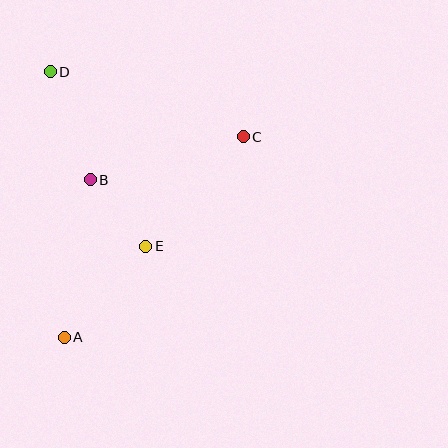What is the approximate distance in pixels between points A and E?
The distance between A and E is approximately 122 pixels.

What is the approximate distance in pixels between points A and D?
The distance between A and D is approximately 266 pixels.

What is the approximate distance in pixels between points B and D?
The distance between B and D is approximately 115 pixels.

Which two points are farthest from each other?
Points A and C are farthest from each other.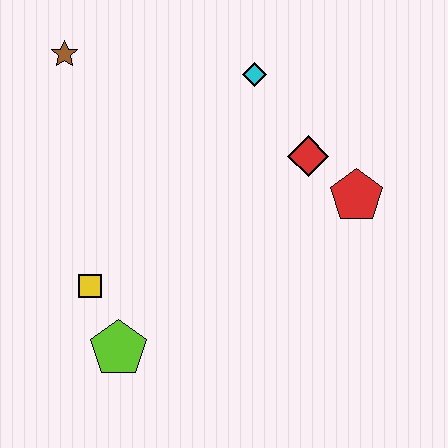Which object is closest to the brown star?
The cyan diamond is closest to the brown star.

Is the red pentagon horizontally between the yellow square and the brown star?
No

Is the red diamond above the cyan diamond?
No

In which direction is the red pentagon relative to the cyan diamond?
The red pentagon is below the cyan diamond.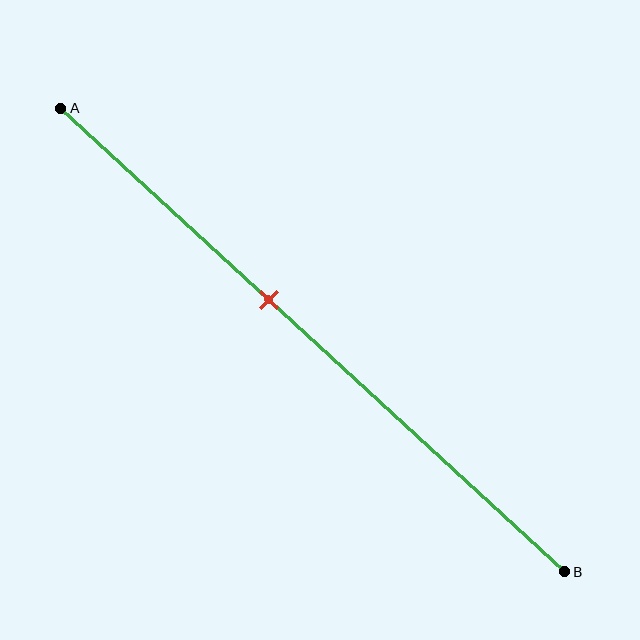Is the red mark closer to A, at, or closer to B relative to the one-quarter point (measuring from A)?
The red mark is closer to point B than the one-quarter point of segment AB.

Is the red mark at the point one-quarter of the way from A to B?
No, the mark is at about 40% from A, not at the 25% one-quarter point.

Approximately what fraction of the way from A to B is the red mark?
The red mark is approximately 40% of the way from A to B.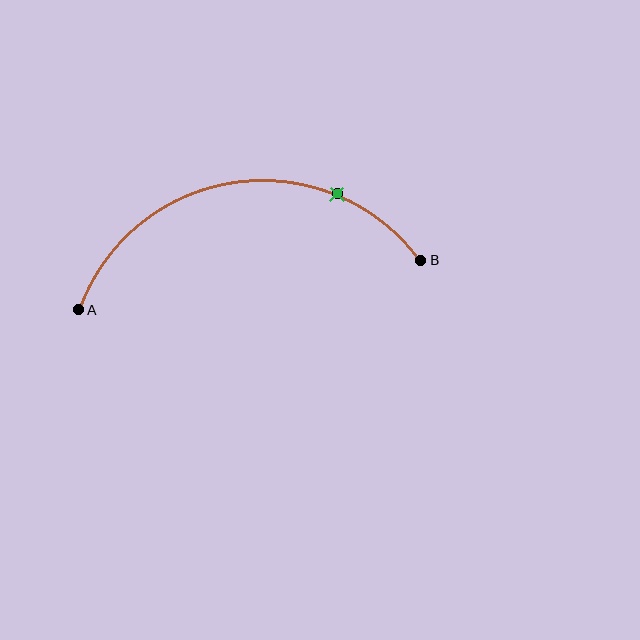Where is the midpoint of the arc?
The arc midpoint is the point on the curve farthest from the straight line joining A and B. It sits above that line.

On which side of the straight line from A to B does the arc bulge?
The arc bulges above the straight line connecting A and B.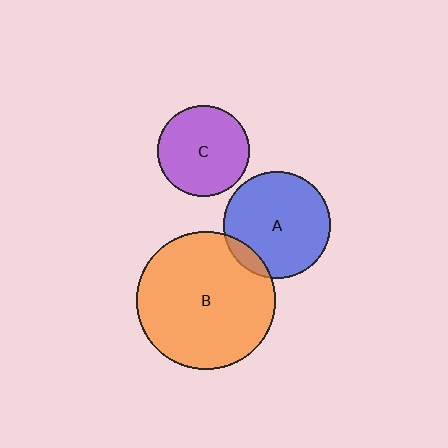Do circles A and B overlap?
Yes.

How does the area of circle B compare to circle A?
Approximately 1.7 times.